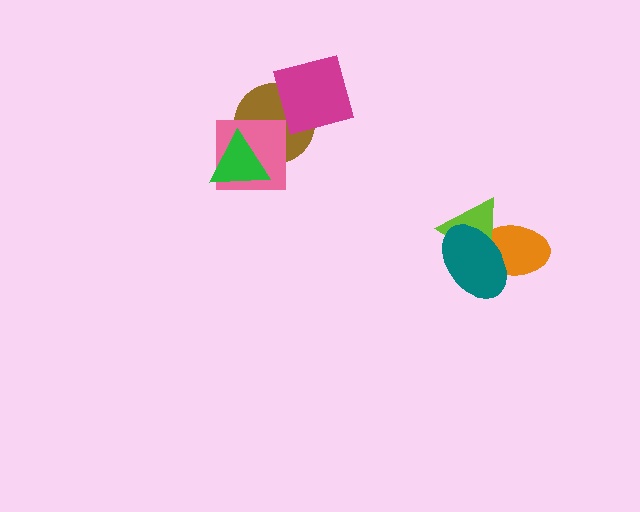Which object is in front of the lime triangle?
The teal ellipse is in front of the lime triangle.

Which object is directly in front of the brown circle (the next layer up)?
The pink square is directly in front of the brown circle.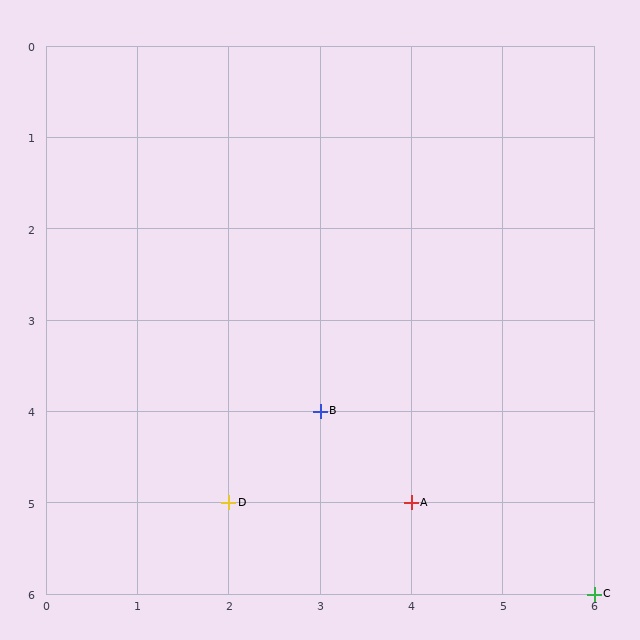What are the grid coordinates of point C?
Point C is at grid coordinates (6, 6).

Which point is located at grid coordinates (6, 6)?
Point C is at (6, 6).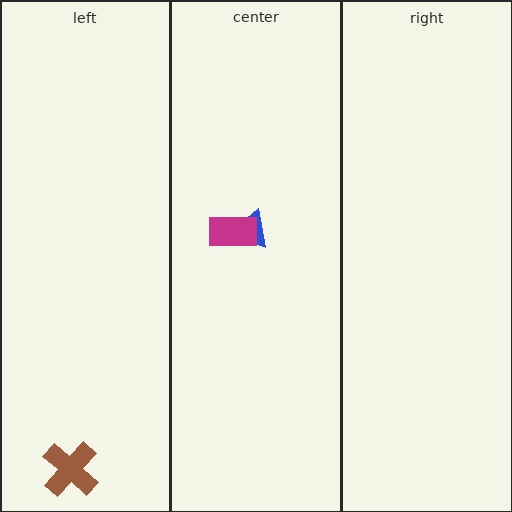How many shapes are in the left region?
1.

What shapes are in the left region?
The brown cross.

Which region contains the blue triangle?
The center region.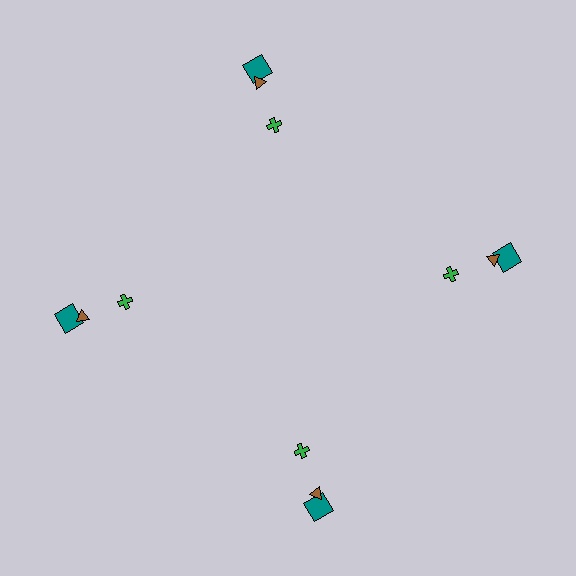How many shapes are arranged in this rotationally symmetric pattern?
There are 12 shapes, arranged in 4 groups of 3.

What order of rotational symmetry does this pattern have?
This pattern has 4-fold rotational symmetry.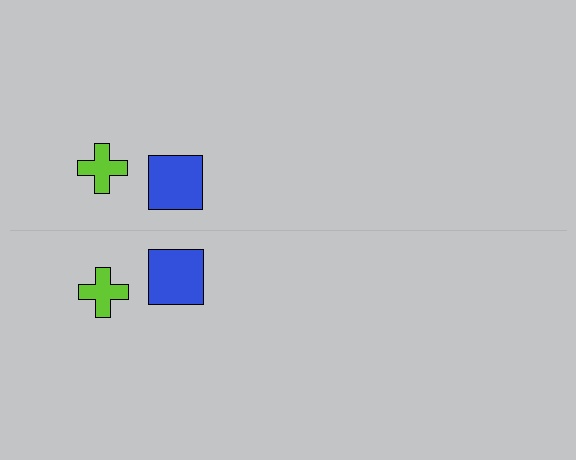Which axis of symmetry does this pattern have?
The pattern has a horizontal axis of symmetry running through the center of the image.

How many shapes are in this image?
There are 4 shapes in this image.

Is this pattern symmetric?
Yes, this pattern has bilateral (reflection) symmetry.